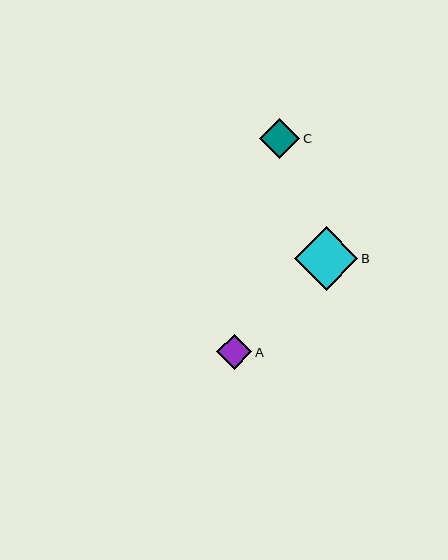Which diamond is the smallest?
Diamond A is the smallest with a size of approximately 35 pixels.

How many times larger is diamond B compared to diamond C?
Diamond B is approximately 1.6 times the size of diamond C.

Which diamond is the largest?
Diamond B is the largest with a size of approximately 64 pixels.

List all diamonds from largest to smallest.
From largest to smallest: B, C, A.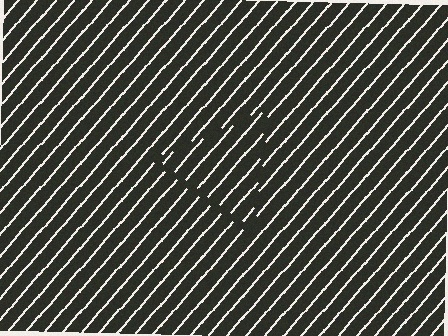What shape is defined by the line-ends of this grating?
An illusory triangle. The interior of the shape contains the same grating, shifted by half a period — the contour is defined by the phase discontinuity where line-ends from the inner and outer gratings abut.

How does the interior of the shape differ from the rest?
The interior of the shape contains the same grating, shifted by half a period — the contour is defined by the phase discontinuity where line-ends from the inner and outer gratings abut.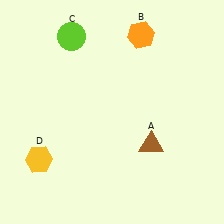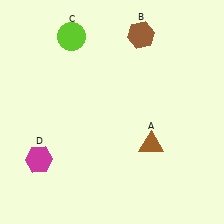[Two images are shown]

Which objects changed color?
B changed from orange to brown. D changed from yellow to magenta.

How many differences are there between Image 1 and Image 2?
There are 2 differences between the two images.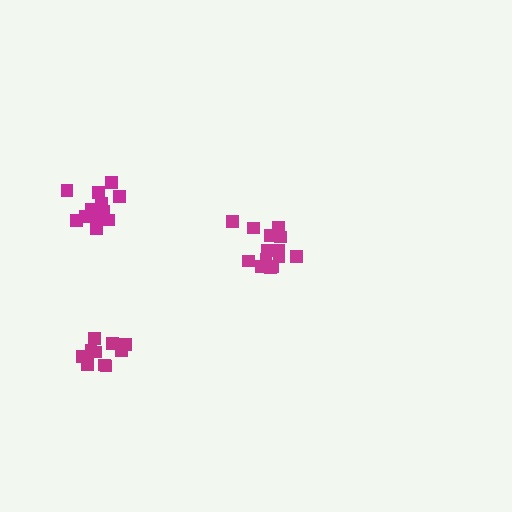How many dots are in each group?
Group 1: 15 dots, Group 2: 10 dots, Group 3: 15 dots (40 total).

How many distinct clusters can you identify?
There are 3 distinct clusters.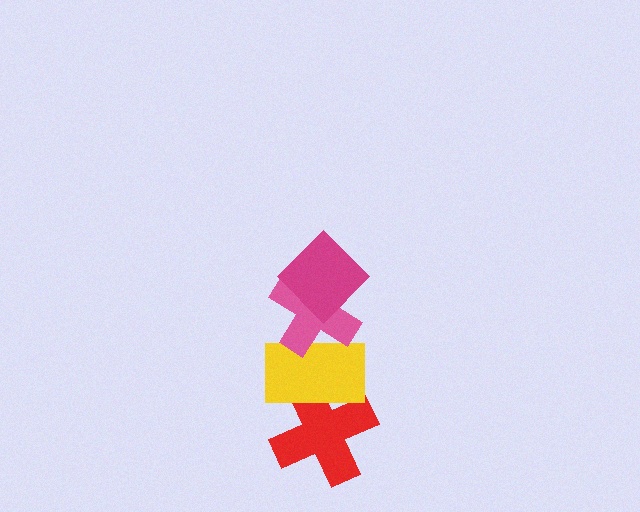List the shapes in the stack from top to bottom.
From top to bottom: the magenta diamond, the pink cross, the yellow rectangle, the red cross.